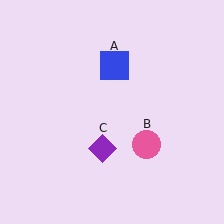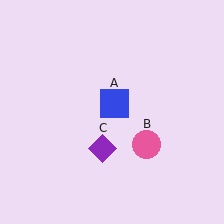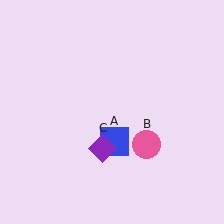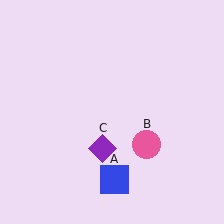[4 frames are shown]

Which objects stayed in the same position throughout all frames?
Pink circle (object B) and purple diamond (object C) remained stationary.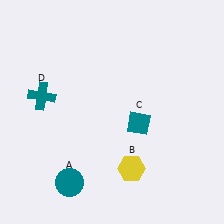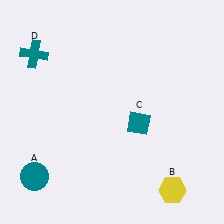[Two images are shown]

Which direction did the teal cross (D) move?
The teal cross (D) moved up.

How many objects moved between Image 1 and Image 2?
3 objects moved between the two images.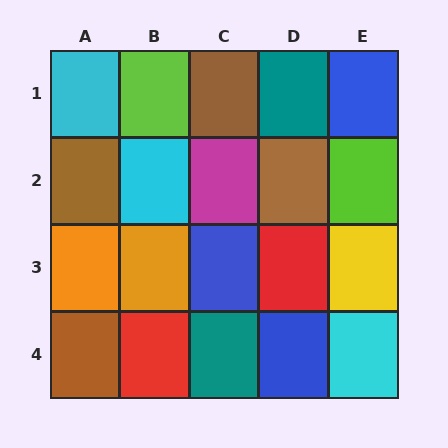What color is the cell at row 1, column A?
Cyan.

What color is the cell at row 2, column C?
Magenta.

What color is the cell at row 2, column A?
Brown.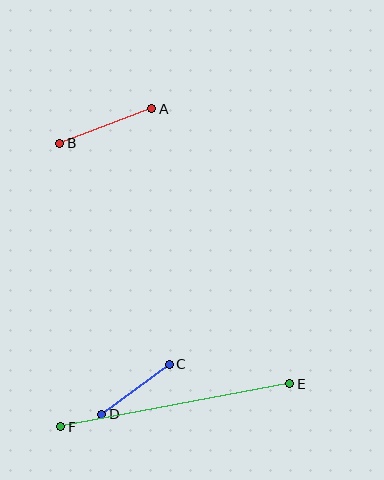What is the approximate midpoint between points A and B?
The midpoint is at approximately (106, 126) pixels.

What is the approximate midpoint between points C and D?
The midpoint is at approximately (136, 389) pixels.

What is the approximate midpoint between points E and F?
The midpoint is at approximately (175, 405) pixels.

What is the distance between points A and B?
The distance is approximately 98 pixels.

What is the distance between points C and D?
The distance is approximately 84 pixels.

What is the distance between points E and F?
The distance is approximately 233 pixels.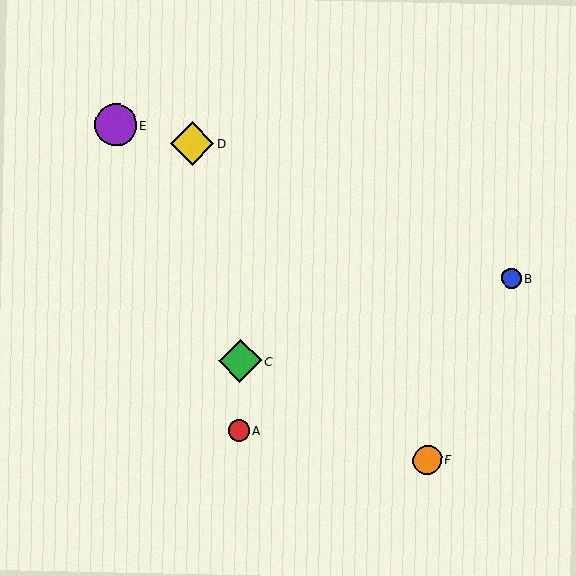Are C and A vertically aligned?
Yes, both are at x≈240.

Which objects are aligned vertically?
Objects A, C are aligned vertically.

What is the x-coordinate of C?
Object C is at x≈240.